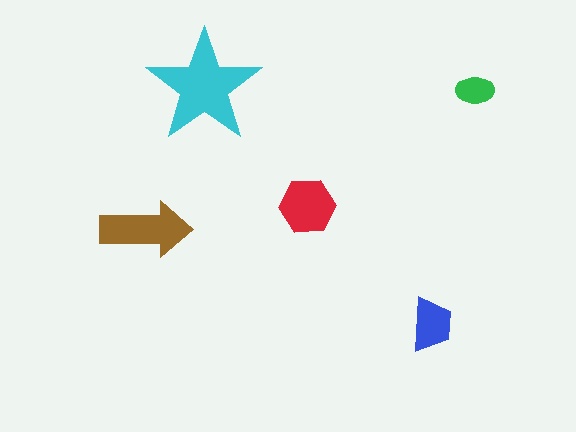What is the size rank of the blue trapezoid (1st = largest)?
4th.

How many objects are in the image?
There are 5 objects in the image.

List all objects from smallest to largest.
The green ellipse, the blue trapezoid, the red hexagon, the brown arrow, the cyan star.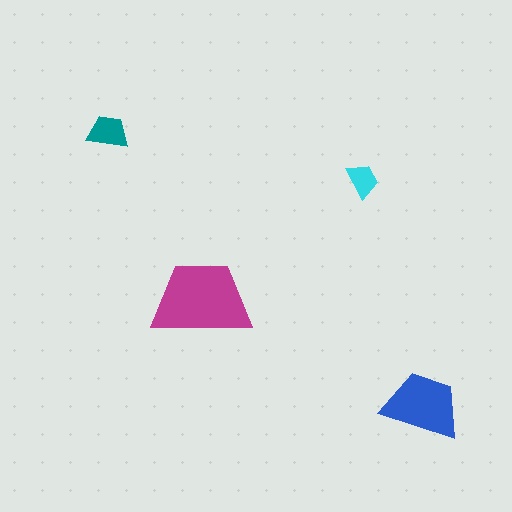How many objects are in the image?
There are 4 objects in the image.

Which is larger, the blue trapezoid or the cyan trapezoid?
The blue one.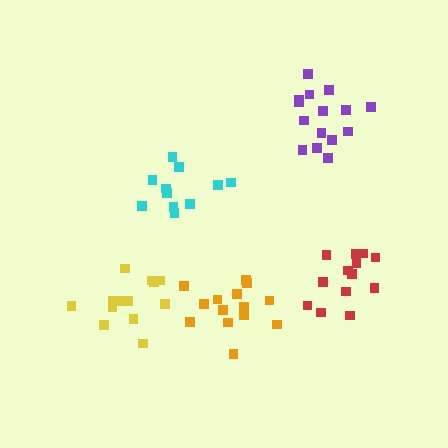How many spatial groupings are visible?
There are 5 spatial groupings.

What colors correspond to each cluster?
The clusters are colored: orange, cyan, red, purple, yellow.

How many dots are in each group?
Group 1: 14 dots, Group 2: 11 dots, Group 3: 13 dots, Group 4: 15 dots, Group 5: 13 dots (66 total).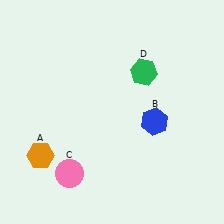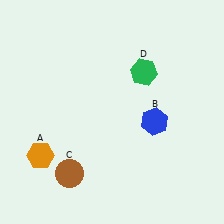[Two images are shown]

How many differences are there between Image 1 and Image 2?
There is 1 difference between the two images.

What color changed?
The circle (C) changed from pink in Image 1 to brown in Image 2.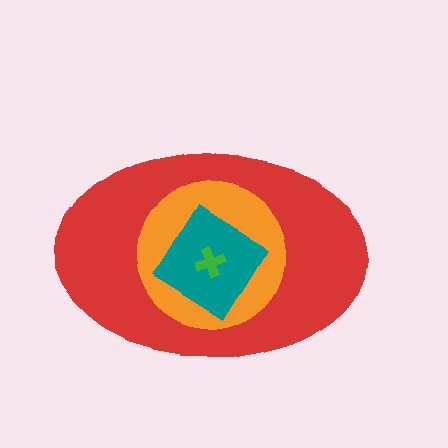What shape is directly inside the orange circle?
The teal diamond.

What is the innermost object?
The green cross.